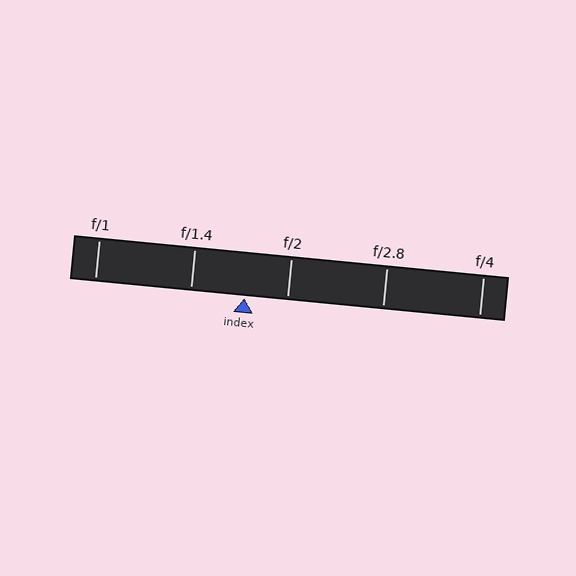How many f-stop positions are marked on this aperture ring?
There are 5 f-stop positions marked.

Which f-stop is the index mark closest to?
The index mark is closest to f/2.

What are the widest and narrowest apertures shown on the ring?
The widest aperture shown is f/1 and the narrowest is f/4.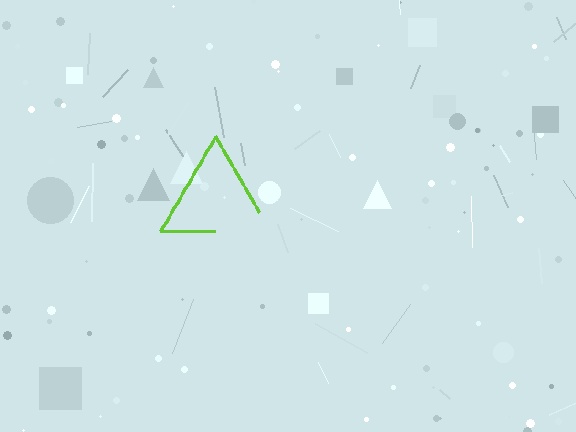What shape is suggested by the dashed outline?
The dashed outline suggests a triangle.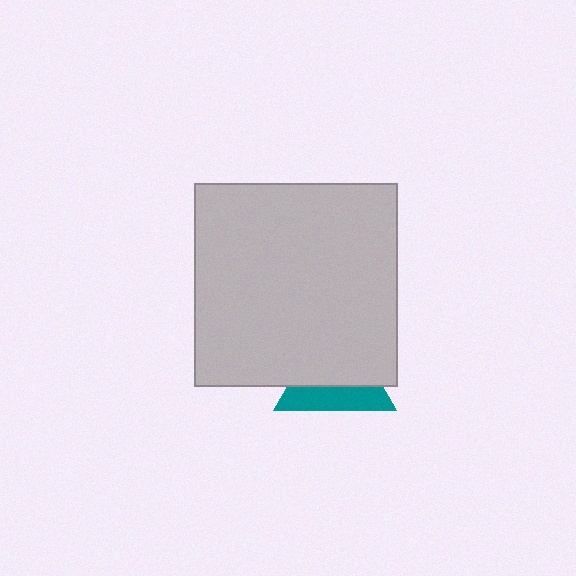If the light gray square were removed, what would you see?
You would see the complete teal triangle.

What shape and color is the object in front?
The object in front is a light gray square.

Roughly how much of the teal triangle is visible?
A small part of it is visible (roughly 40%).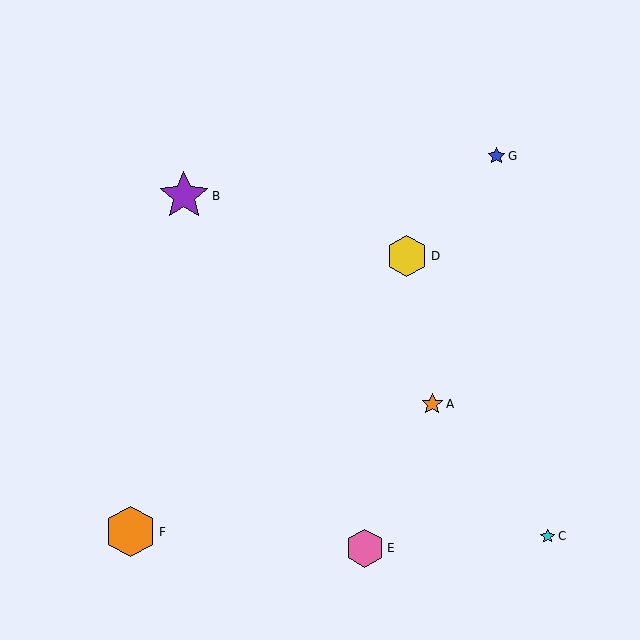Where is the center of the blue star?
The center of the blue star is at (496, 156).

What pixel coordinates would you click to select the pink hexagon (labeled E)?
Click at (365, 548) to select the pink hexagon E.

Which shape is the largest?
The orange hexagon (labeled F) is the largest.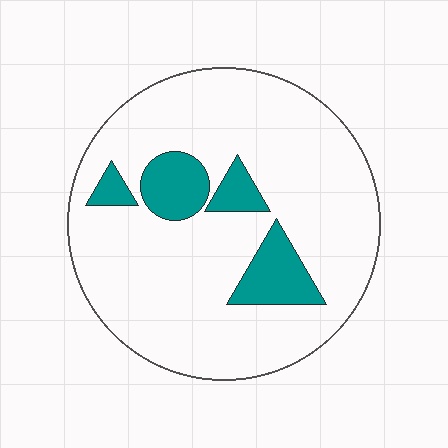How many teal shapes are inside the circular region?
4.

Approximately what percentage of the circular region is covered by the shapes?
Approximately 15%.